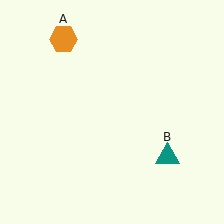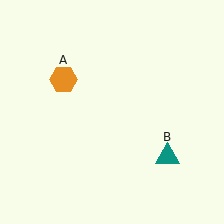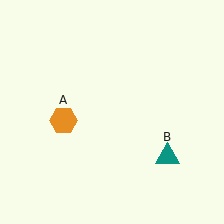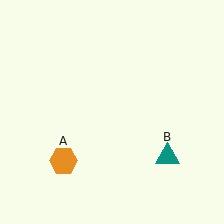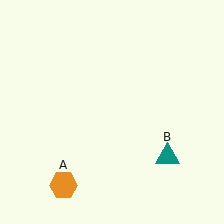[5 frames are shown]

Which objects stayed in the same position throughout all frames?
Teal triangle (object B) remained stationary.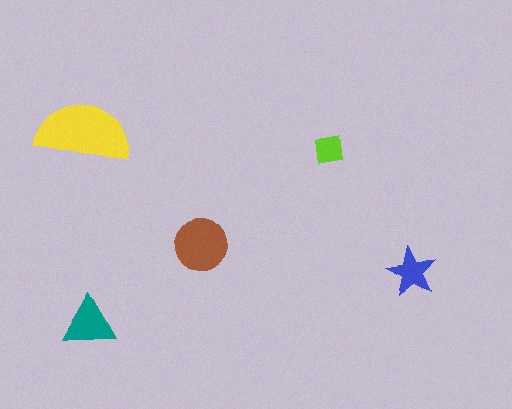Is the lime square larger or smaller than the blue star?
Smaller.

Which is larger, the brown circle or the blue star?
The brown circle.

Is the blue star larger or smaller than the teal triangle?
Smaller.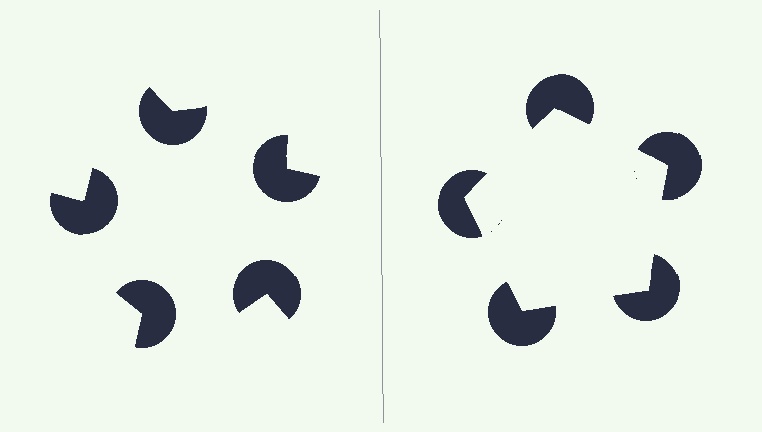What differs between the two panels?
The pac-man discs are positioned identically on both sides; only the wedge orientations differ. On the right they align to a pentagon; on the left they are misaligned.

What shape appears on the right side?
An illusory pentagon.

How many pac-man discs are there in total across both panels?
10 — 5 on each side.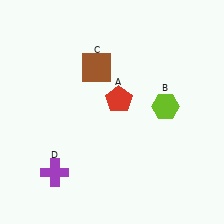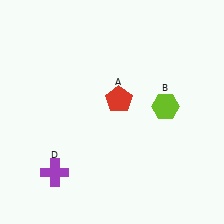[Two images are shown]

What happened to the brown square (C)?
The brown square (C) was removed in Image 2. It was in the top-left area of Image 1.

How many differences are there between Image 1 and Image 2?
There is 1 difference between the two images.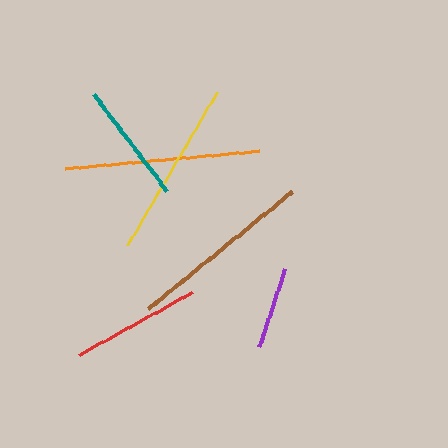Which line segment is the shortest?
The purple line is the shortest at approximately 83 pixels.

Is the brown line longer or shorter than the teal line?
The brown line is longer than the teal line.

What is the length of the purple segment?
The purple segment is approximately 83 pixels long.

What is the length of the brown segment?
The brown segment is approximately 186 pixels long.